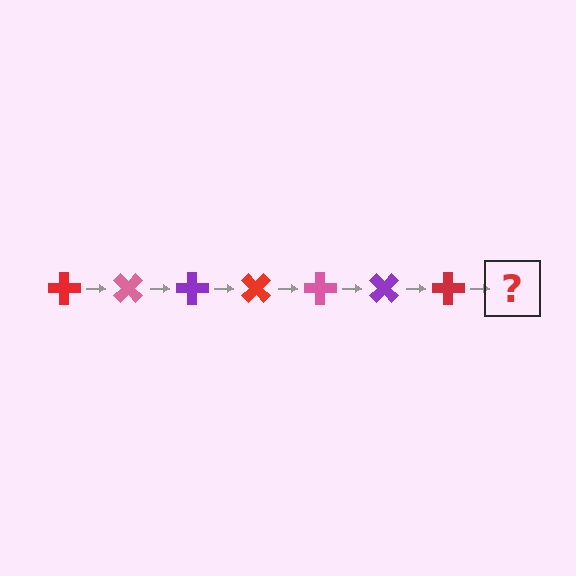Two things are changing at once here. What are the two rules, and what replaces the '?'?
The two rules are that it rotates 45 degrees each step and the color cycles through red, pink, and purple. The '?' should be a pink cross, rotated 315 degrees from the start.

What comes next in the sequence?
The next element should be a pink cross, rotated 315 degrees from the start.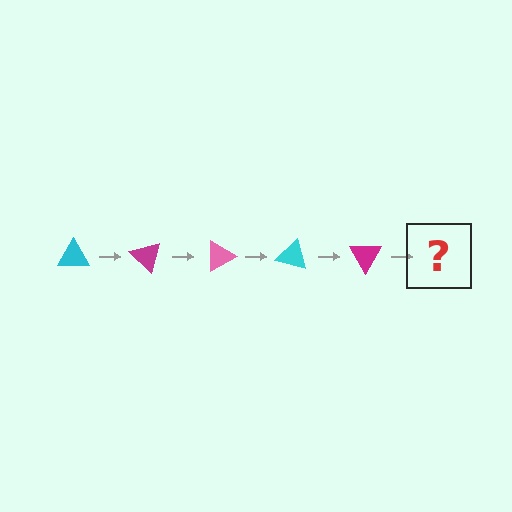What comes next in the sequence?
The next element should be a pink triangle, rotated 225 degrees from the start.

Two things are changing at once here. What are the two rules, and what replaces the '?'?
The two rules are that it rotates 45 degrees each step and the color cycles through cyan, magenta, and pink. The '?' should be a pink triangle, rotated 225 degrees from the start.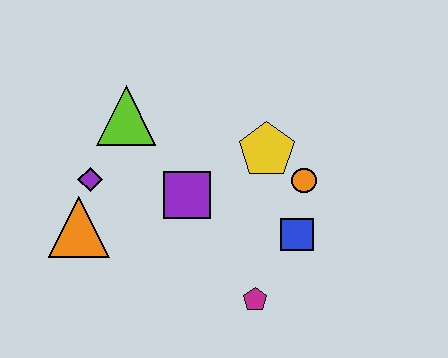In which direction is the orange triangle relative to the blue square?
The orange triangle is to the left of the blue square.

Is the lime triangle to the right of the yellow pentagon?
No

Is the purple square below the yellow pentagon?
Yes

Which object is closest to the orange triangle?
The purple diamond is closest to the orange triangle.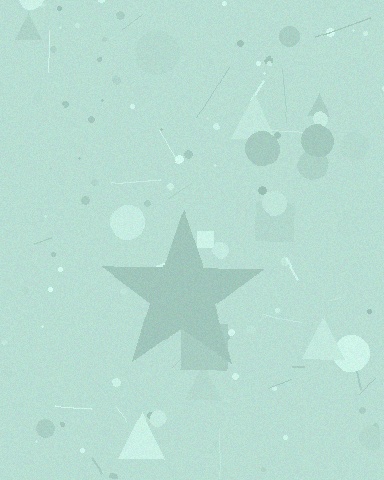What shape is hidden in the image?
A star is hidden in the image.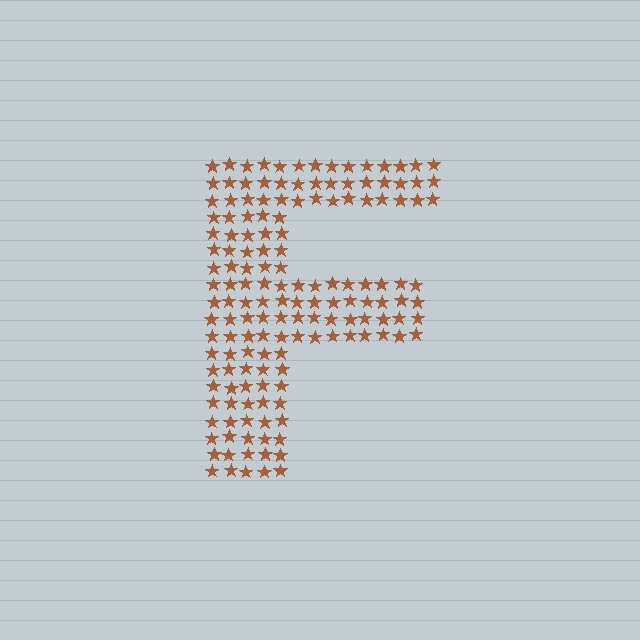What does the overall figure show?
The overall figure shows the letter F.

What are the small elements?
The small elements are stars.